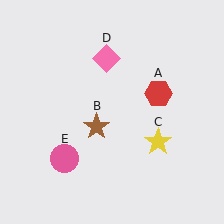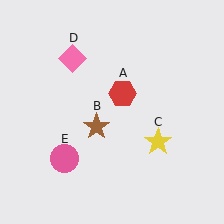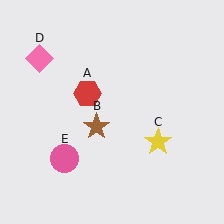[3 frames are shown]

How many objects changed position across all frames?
2 objects changed position: red hexagon (object A), pink diamond (object D).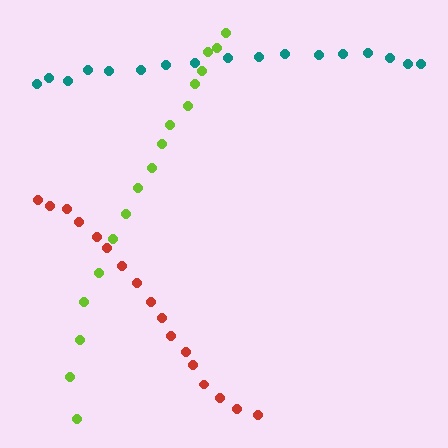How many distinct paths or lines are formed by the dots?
There are 3 distinct paths.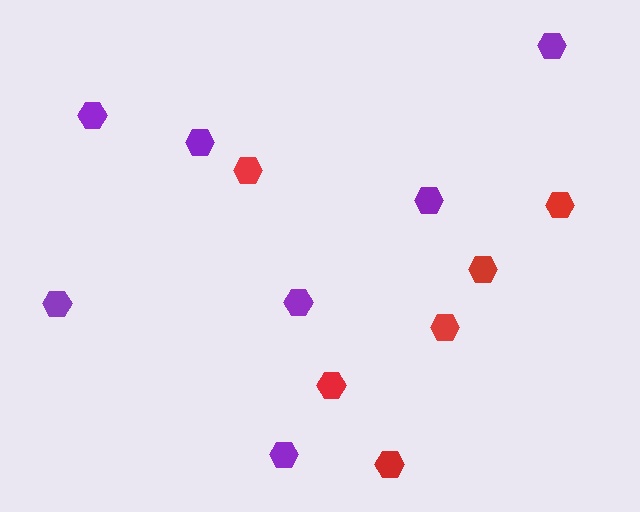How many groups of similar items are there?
There are 2 groups: one group of red hexagons (6) and one group of purple hexagons (7).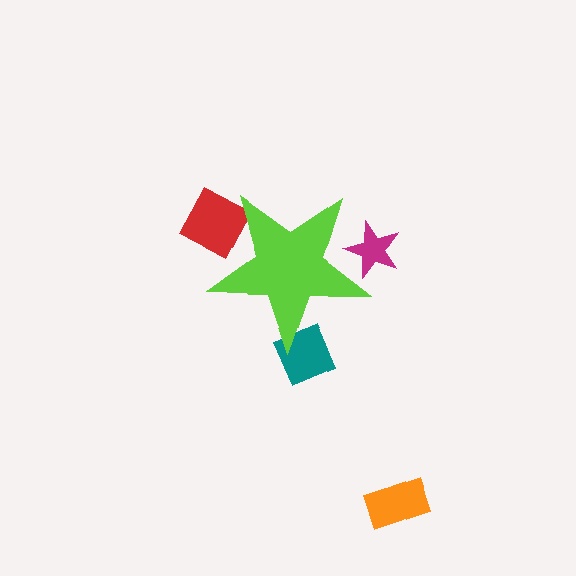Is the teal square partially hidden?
Yes, the teal square is partially hidden behind the lime star.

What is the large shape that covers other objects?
A lime star.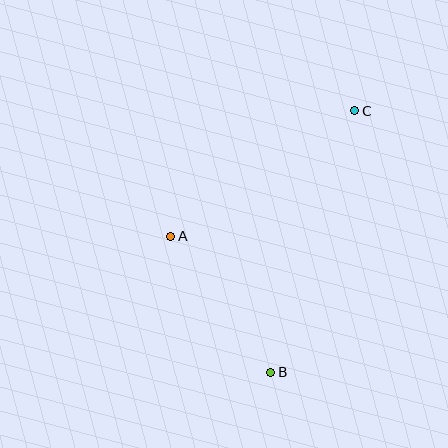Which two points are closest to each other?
Points A and B are closest to each other.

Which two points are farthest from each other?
Points B and C are farthest from each other.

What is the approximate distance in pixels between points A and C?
The distance between A and C is approximately 223 pixels.